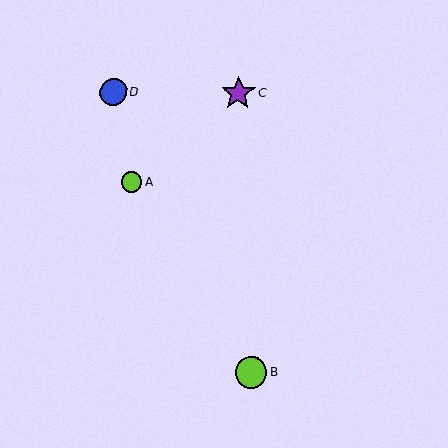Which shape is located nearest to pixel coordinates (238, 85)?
The purple star (labeled C) at (238, 93) is nearest to that location.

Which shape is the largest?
The purple star (labeled C) is the largest.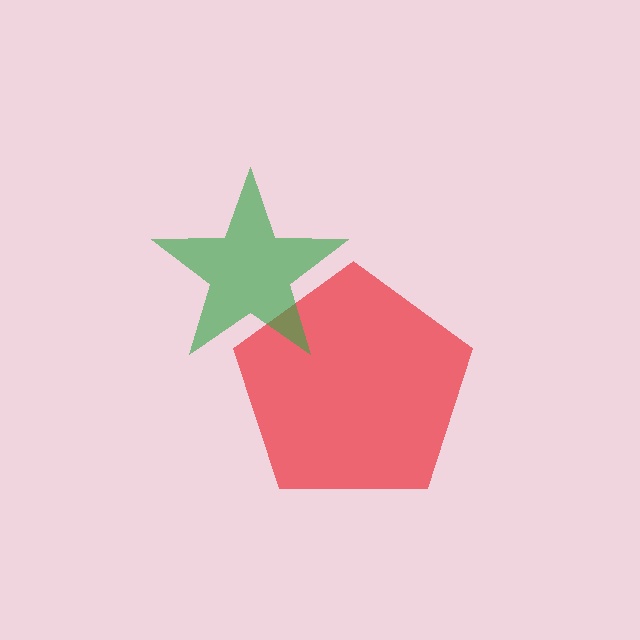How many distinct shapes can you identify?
There are 2 distinct shapes: a red pentagon, a green star.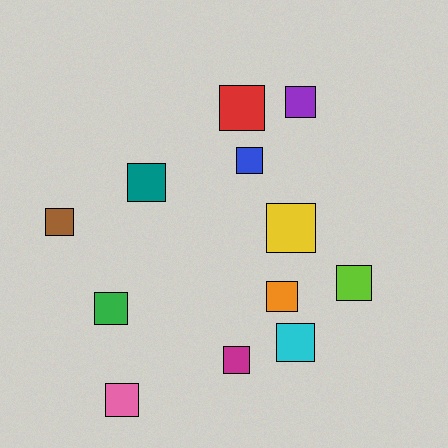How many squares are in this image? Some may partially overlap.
There are 12 squares.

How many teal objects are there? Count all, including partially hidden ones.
There is 1 teal object.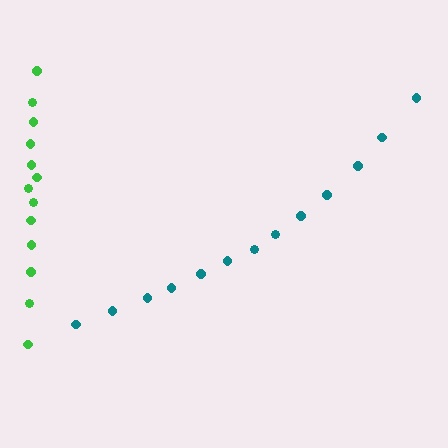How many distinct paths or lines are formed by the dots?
There are 2 distinct paths.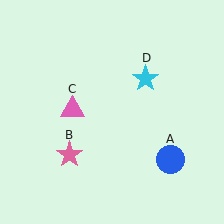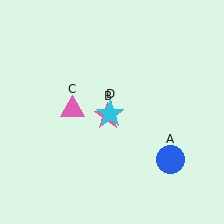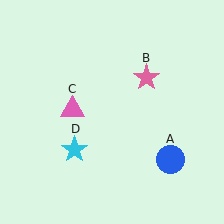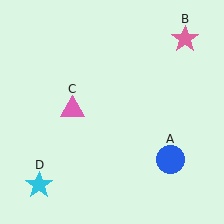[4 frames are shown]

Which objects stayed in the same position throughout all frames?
Blue circle (object A) and pink triangle (object C) remained stationary.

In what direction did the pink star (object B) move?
The pink star (object B) moved up and to the right.